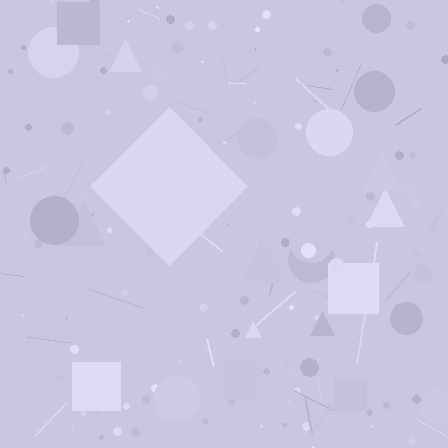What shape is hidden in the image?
A diamond is hidden in the image.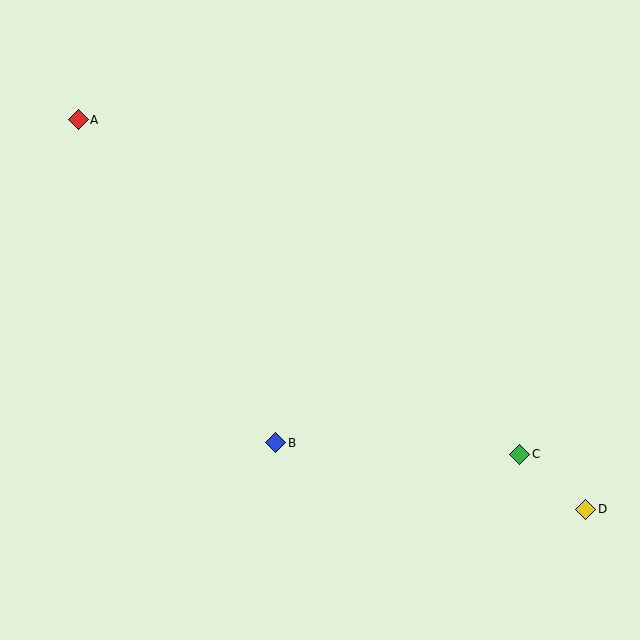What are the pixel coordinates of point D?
Point D is at (586, 509).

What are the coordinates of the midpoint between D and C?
The midpoint between D and C is at (553, 482).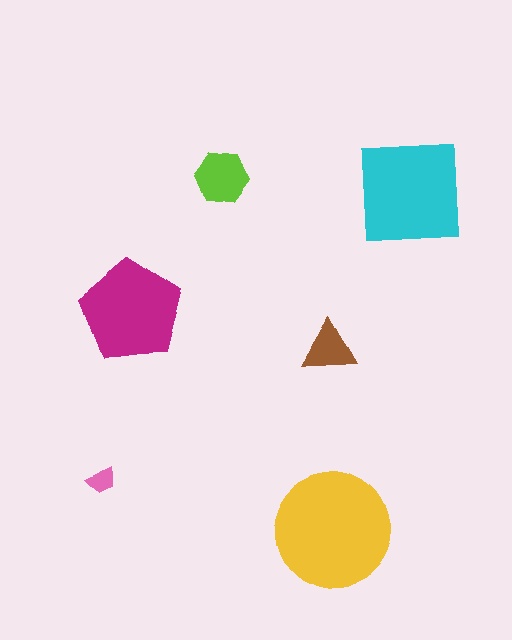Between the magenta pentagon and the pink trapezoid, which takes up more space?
The magenta pentagon.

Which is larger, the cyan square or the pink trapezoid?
The cyan square.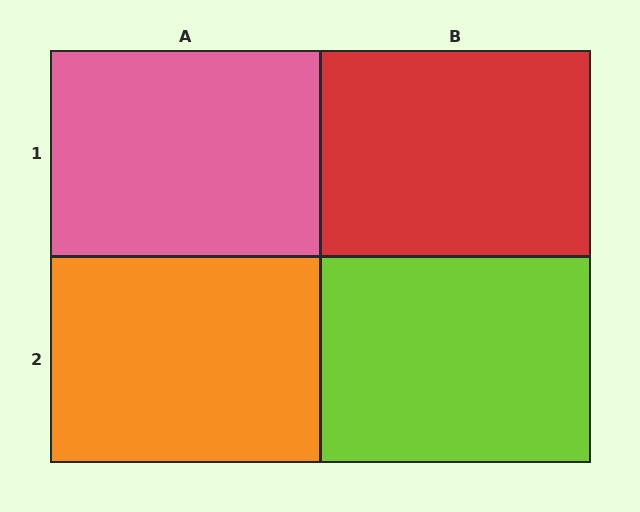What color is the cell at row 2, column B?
Lime.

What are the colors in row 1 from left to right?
Pink, red.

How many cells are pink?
1 cell is pink.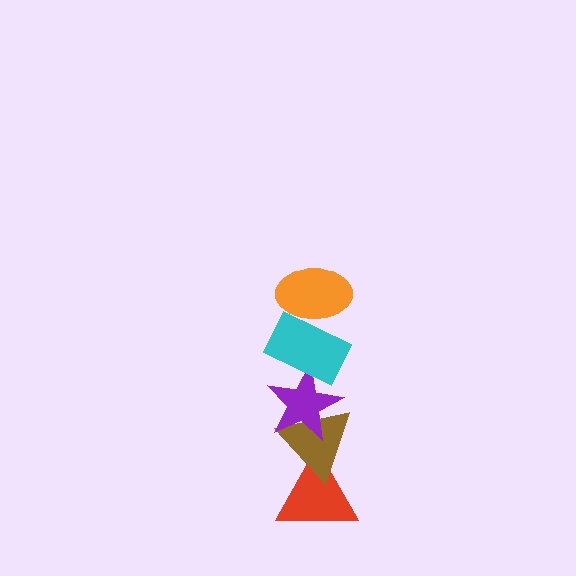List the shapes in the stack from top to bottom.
From top to bottom: the orange ellipse, the cyan rectangle, the purple star, the brown triangle, the red triangle.